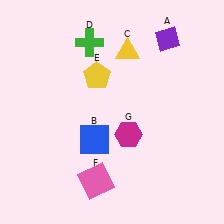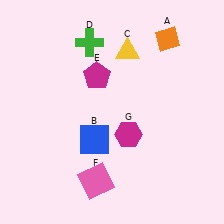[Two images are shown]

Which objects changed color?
A changed from purple to orange. E changed from yellow to magenta.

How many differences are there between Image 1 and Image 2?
There are 2 differences between the two images.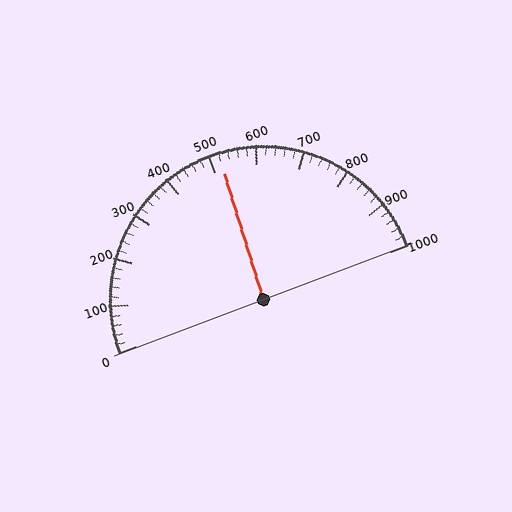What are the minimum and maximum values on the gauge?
The gauge ranges from 0 to 1000.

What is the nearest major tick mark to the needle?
The nearest major tick mark is 500.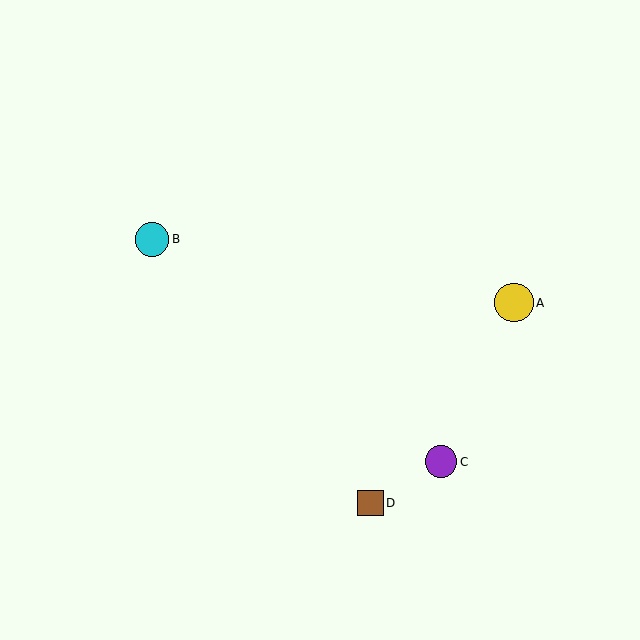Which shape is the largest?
The yellow circle (labeled A) is the largest.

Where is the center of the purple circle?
The center of the purple circle is at (441, 462).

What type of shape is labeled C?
Shape C is a purple circle.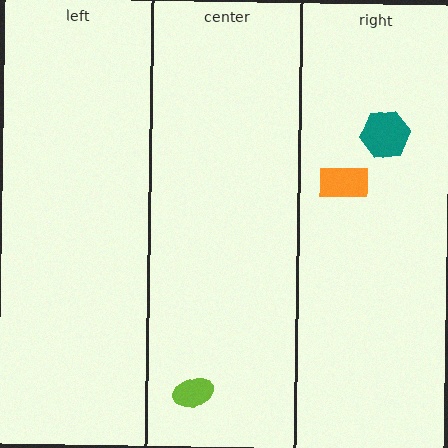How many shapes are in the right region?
2.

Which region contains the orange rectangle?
The right region.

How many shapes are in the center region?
1.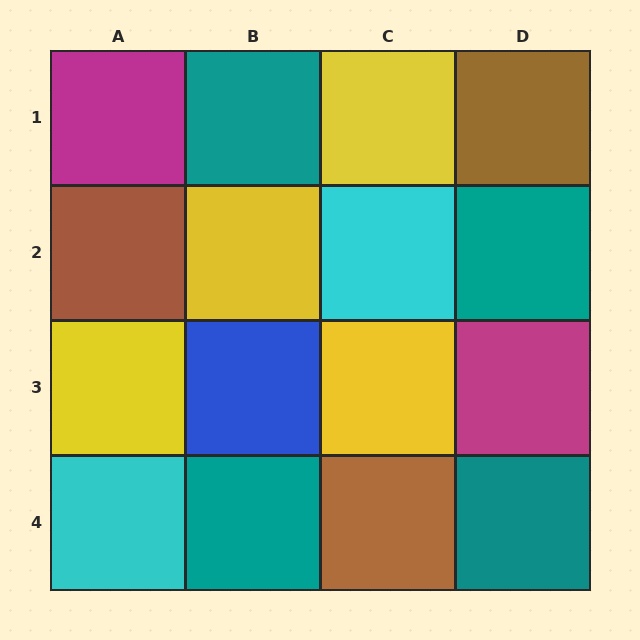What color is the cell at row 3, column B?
Blue.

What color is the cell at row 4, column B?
Teal.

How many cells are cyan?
2 cells are cyan.